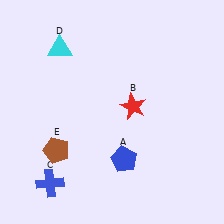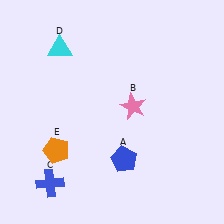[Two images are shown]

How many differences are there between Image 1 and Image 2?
There are 2 differences between the two images.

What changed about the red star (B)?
In Image 1, B is red. In Image 2, it changed to pink.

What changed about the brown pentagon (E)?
In Image 1, E is brown. In Image 2, it changed to orange.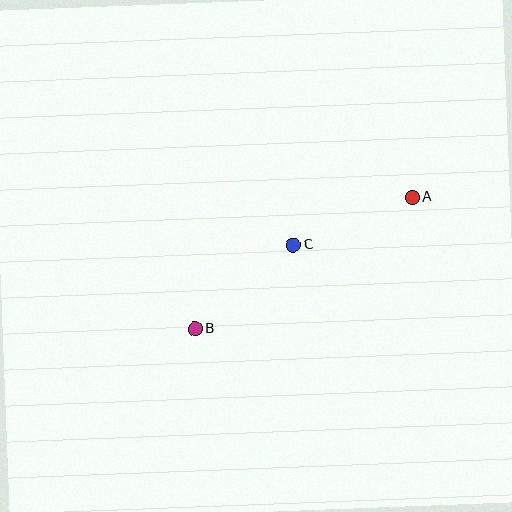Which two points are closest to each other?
Points A and C are closest to each other.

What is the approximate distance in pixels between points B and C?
The distance between B and C is approximately 129 pixels.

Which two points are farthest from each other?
Points A and B are farthest from each other.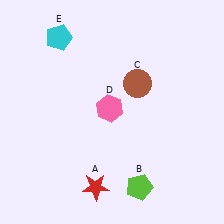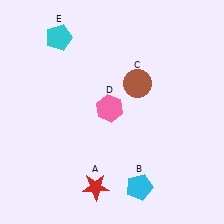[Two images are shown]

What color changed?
The pentagon (B) changed from lime in Image 1 to cyan in Image 2.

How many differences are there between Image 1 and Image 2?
There is 1 difference between the two images.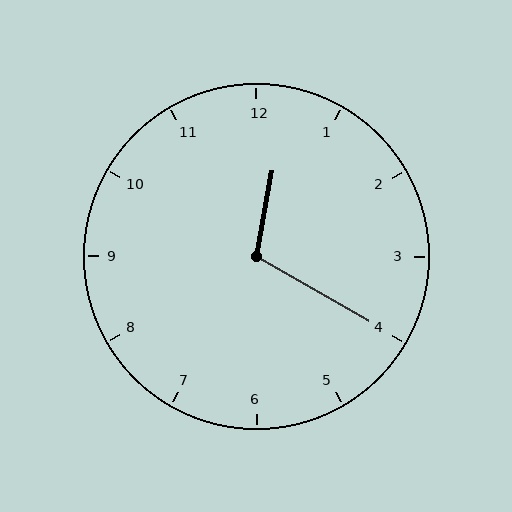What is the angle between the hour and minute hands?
Approximately 110 degrees.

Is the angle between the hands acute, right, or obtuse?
It is obtuse.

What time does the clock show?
12:20.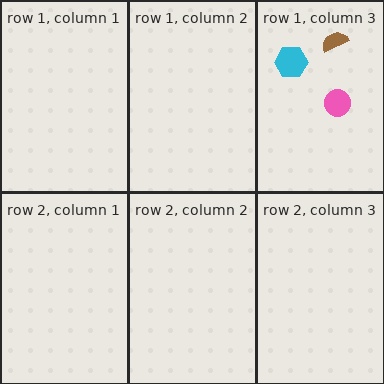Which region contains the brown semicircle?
The row 1, column 3 region.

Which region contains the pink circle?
The row 1, column 3 region.